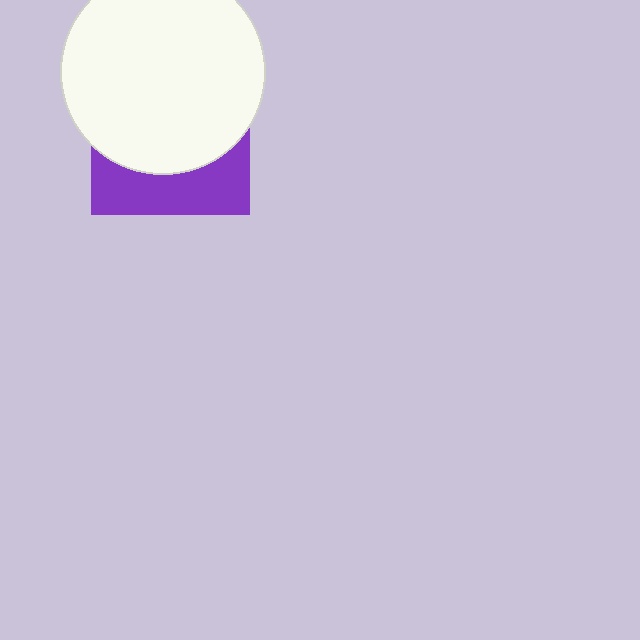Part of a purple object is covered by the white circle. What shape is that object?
It is a square.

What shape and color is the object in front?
The object in front is a white circle.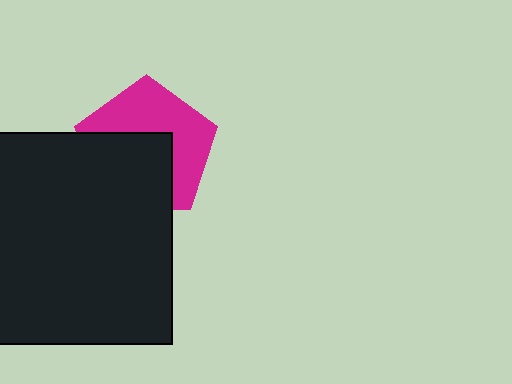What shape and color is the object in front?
The object in front is a black square.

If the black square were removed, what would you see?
You would see the complete magenta pentagon.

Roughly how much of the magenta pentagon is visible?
About half of it is visible (roughly 51%).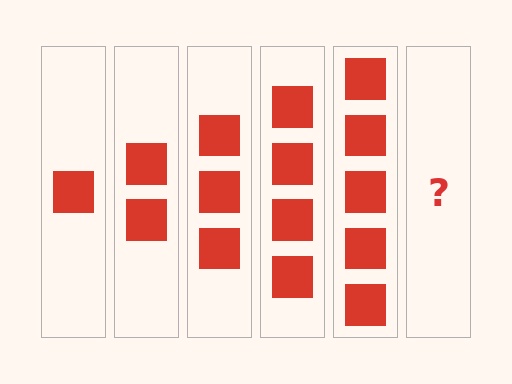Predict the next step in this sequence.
The next step is 6 squares.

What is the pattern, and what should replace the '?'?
The pattern is that each step adds one more square. The '?' should be 6 squares.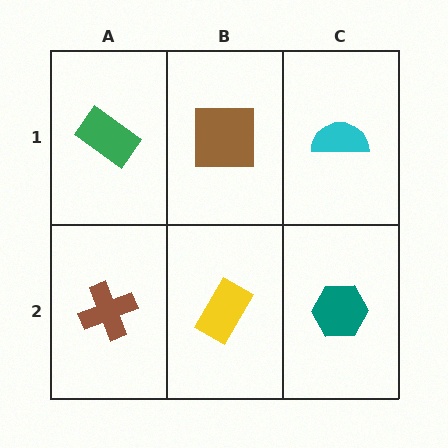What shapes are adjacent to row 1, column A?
A brown cross (row 2, column A), a brown square (row 1, column B).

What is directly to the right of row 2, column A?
A yellow rectangle.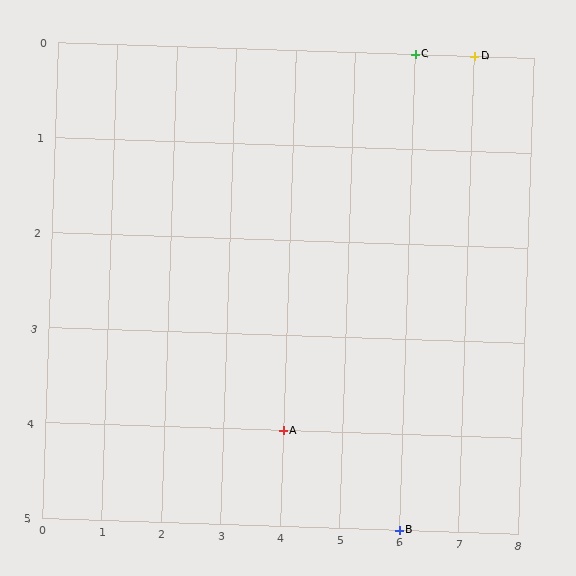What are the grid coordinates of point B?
Point B is at grid coordinates (6, 5).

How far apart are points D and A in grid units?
Points D and A are 3 columns and 4 rows apart (about 5.0 grid units diagonally).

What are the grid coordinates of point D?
Point D is at grid coordinates (7, 0).